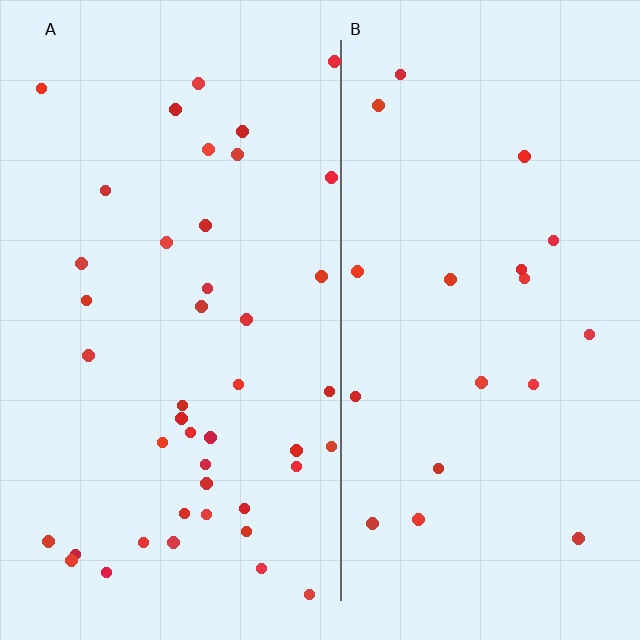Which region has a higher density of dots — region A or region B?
A (the left).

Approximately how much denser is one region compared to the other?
Approximately 2.3× — region A over region B.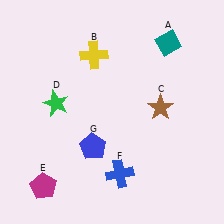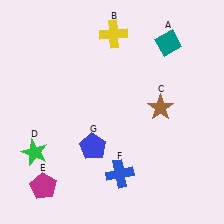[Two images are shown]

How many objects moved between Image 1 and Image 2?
2 objects moved between the two images.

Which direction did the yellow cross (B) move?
The yellow cross (B) moved up.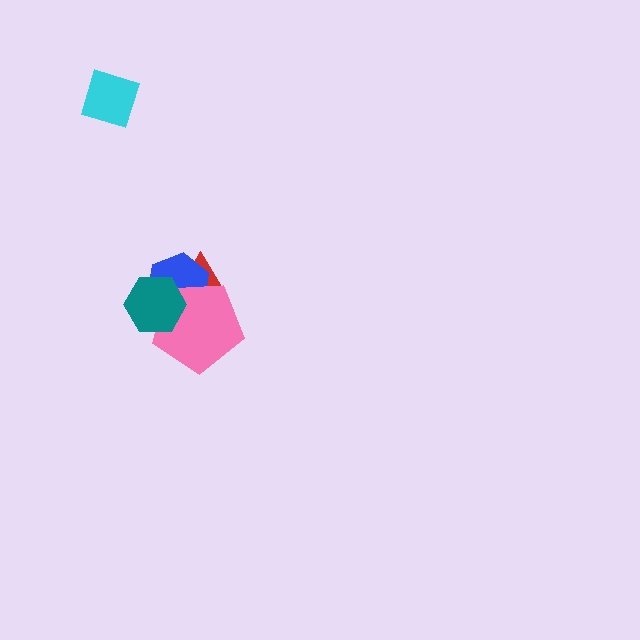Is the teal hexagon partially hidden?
No, no other shape covers it.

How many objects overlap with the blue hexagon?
3 objects overlap with the blue hexagon.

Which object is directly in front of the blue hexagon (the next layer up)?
The pink pentagon is directly in front of the blue hexagon.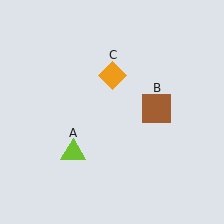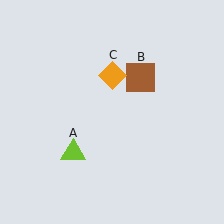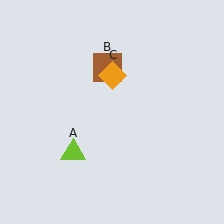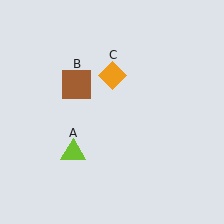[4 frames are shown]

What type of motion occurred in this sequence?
The brown square (object B) rotated counterclockwise around the center of the scene.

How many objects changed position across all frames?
1 object changed position: brown square (object B).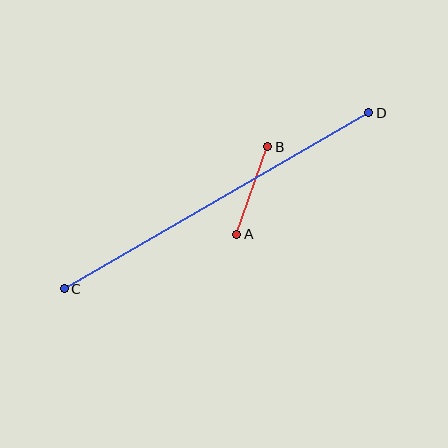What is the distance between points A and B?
The distance is approximately 93 pixels.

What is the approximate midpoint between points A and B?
The midpoint is at approximately (252, 191) pixels.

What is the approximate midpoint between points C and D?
The midpoint is at approximately (216, 201) pixels.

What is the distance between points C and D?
The distance is approximately 352 pixels.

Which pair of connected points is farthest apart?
Points C and D are farthest apart.